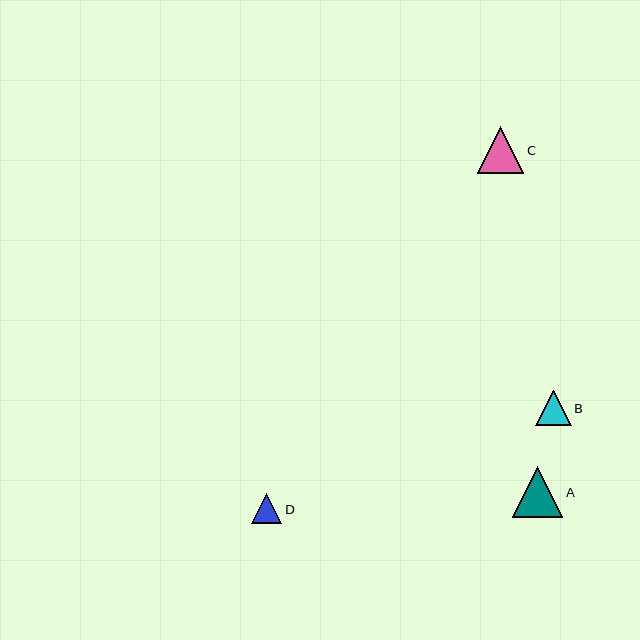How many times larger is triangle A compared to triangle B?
Triangle A is approximately 1.4 times the size of triangle B.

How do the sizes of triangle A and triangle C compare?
Triangle A and triangle C are approximately the same size.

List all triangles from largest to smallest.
From largest to smallest: A, C, B, D.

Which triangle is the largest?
Triangle A is the largest with a size of approximately 51 pixels.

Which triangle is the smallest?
Triangle D is the smallest with a size of approximately 31 pixels.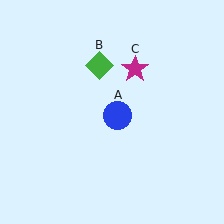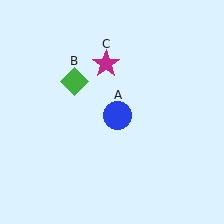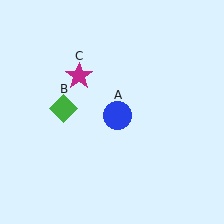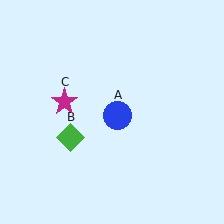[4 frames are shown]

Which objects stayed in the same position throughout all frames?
Blue circle (object A) remained stationary.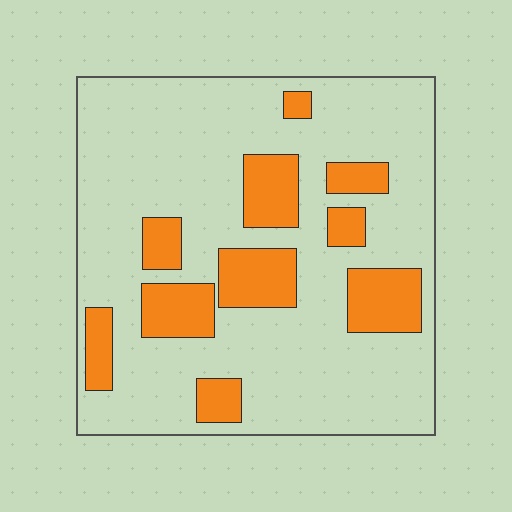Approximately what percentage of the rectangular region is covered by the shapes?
Approximately 20%.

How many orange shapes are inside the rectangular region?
10.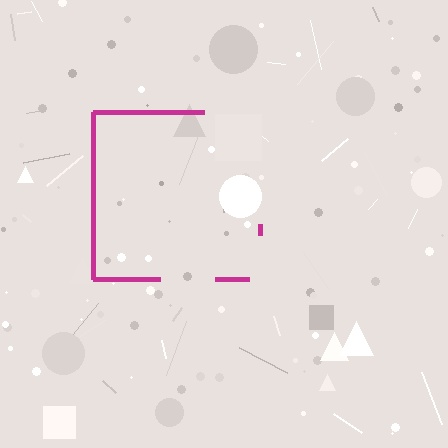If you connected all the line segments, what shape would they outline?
They would outline a square.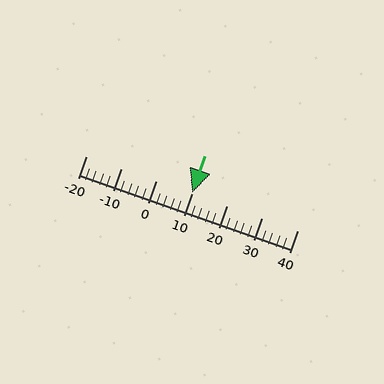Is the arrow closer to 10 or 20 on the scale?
The arrow is closer to 10.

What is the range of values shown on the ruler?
The ruler shows values from -20 to 40.